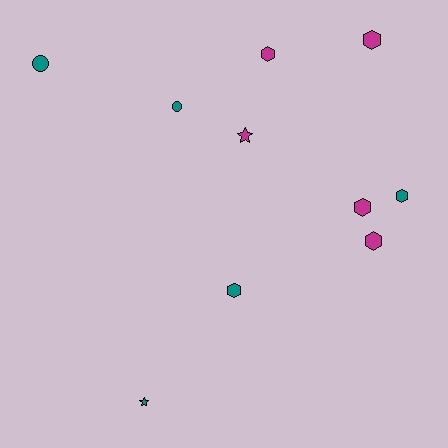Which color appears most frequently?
Magenta, with 5 objects.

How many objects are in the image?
There are 10 objects.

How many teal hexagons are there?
There are 2 teal hexagons.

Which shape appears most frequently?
Hexagon, with 6 objects.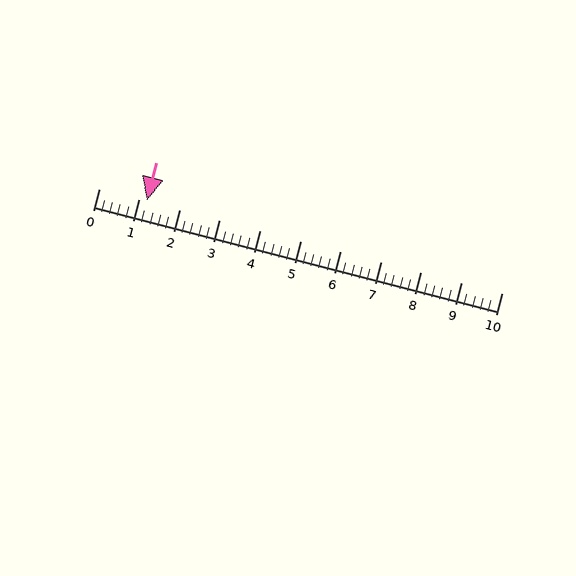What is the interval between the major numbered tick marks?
The major tick marks are spaced 1 units apart.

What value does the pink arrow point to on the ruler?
The pink arrow points to approximately 1.2.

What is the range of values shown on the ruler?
The ruler shows values from 0 to 10.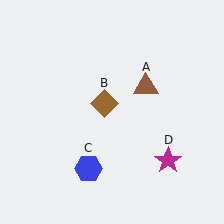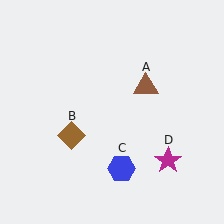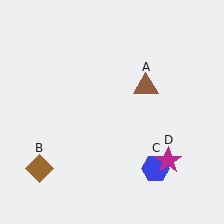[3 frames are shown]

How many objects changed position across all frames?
2 objects changed position: brown diamond (object B), blue hexagon (object C).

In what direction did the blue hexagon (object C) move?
The blue hexagon (object C) moved right.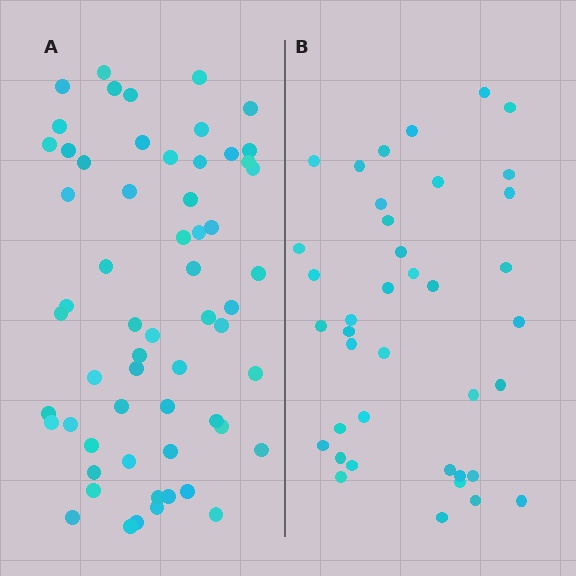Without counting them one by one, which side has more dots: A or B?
Region A (the left region) has more dots.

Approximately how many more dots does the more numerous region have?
Region A has approximately 20 more dots than region B.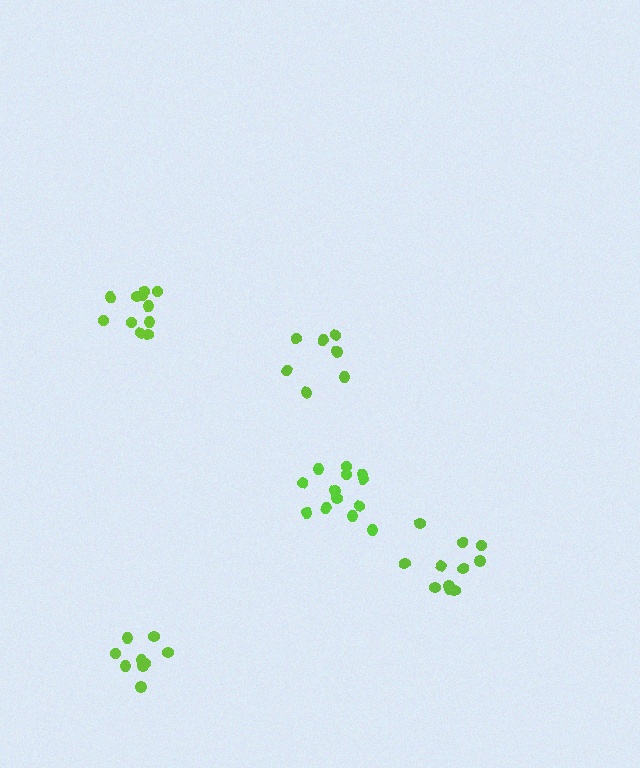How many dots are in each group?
Group 1: 11 dots, Group 2: 11 dots, Group 3: 9 dots, Group 4: 7 dots, Group 5: 13 dots (51 total).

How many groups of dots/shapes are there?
There are 5 groups.